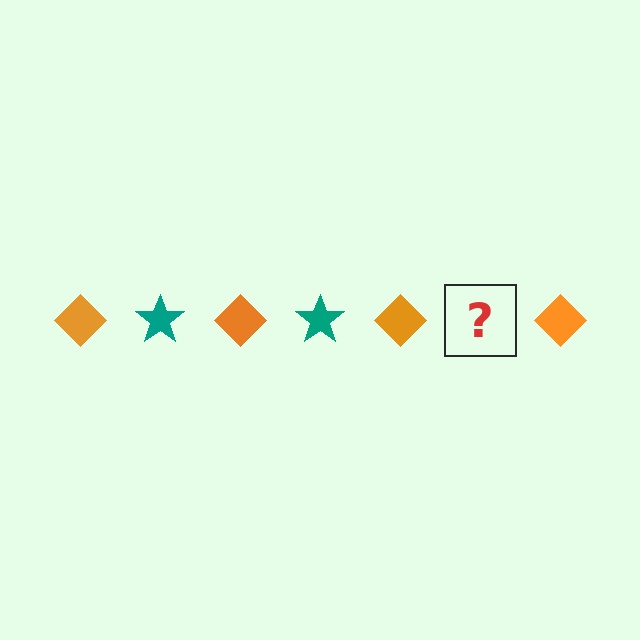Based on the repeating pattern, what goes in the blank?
The blank should be a teal star.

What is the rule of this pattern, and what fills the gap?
The rule is that the pattern alternates between orange diamond and teal star. The gap should be filled with a teal star.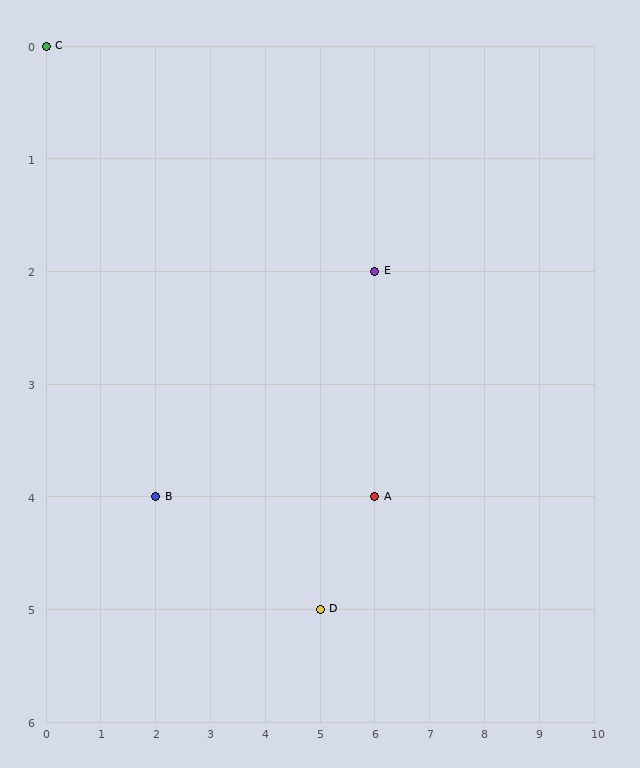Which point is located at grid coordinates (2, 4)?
Point B is at (2, 4).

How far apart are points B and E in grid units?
Points B and E are 4 columns and 2 rows apart (about 4.5 grid units diagonally).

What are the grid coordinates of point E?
Point E is at grid coordinates (6, 2).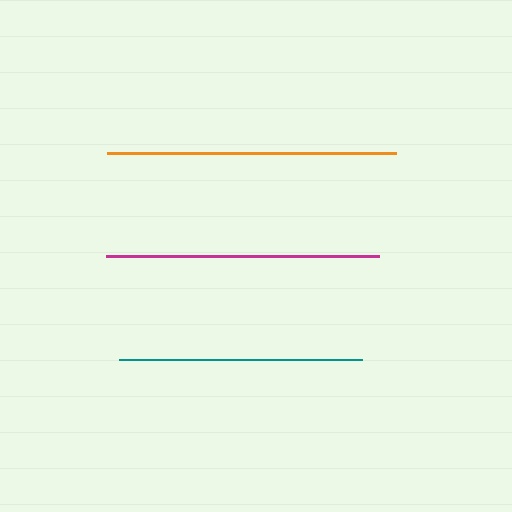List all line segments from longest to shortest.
From longest to shortest: orange, magenta, teal.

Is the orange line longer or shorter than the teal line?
The orange line is longer than the teal line.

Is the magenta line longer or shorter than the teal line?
The magenta line is longer than the teal line.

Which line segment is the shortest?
The teal line is the shortest at approximately 243 pixels.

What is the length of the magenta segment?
The magenta segment is approximately 272 pixels long.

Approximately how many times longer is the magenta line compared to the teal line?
The magenta line is approximately 1.1 times the length of the teal line.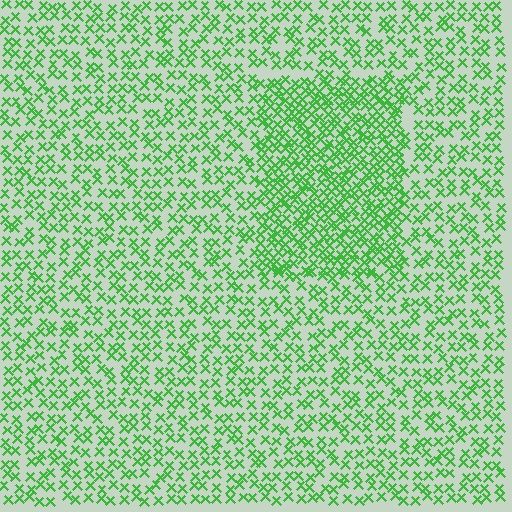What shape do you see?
I see a rectangle.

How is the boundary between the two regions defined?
The boundary is defined by a change in element density (approximately 1.9x ratio). All elements are the same color, size, and shape.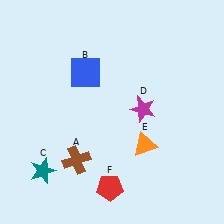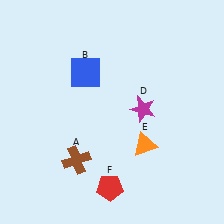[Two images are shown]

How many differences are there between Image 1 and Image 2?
There is 1 difference between the two images.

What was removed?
The teal star (C) was removed in Image 2.